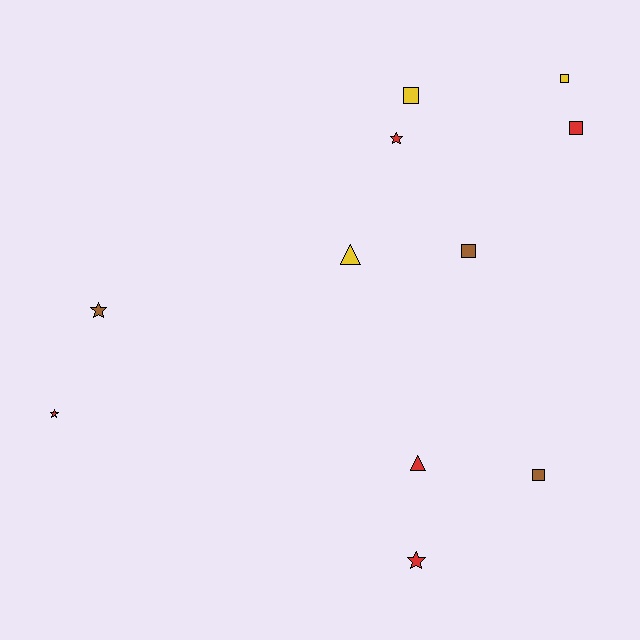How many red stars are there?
There are 3 red stars.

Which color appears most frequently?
Red, with 5 objects.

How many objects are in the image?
There are 11 objects.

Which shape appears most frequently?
Square, with 5 objects.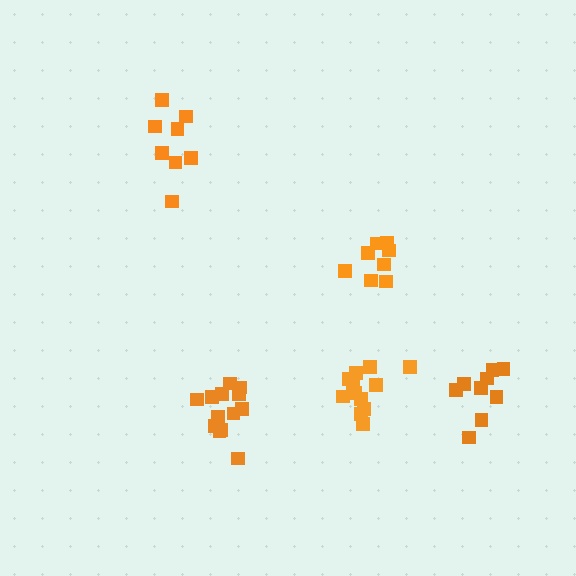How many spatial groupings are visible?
There are 5 spatial groupings.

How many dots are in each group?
Group 1: 13 dots, Group 2: 9 dots, Group 3: 8 dots, Group 4: 13 dots, Group 5: 8 dots (51 total).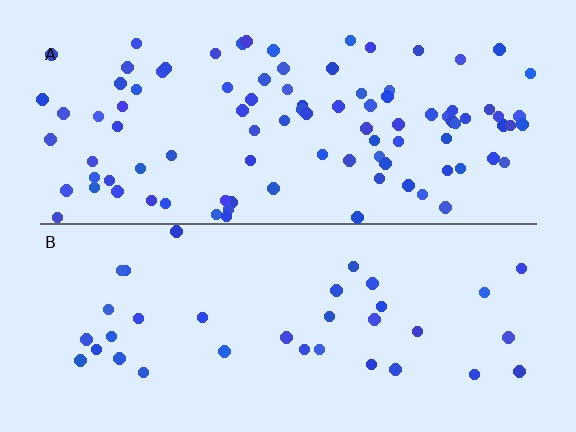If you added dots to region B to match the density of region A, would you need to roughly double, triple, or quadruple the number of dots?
Approximately triple.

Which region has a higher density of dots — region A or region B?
A (the top).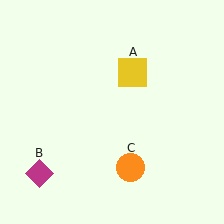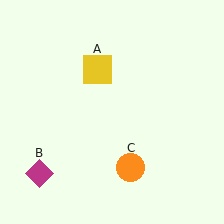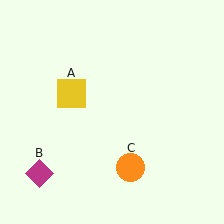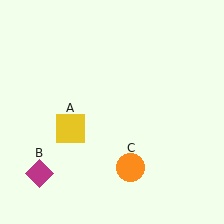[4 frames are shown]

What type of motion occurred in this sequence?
The yellow square (object A) rotated counterclockwise around the center of the scene.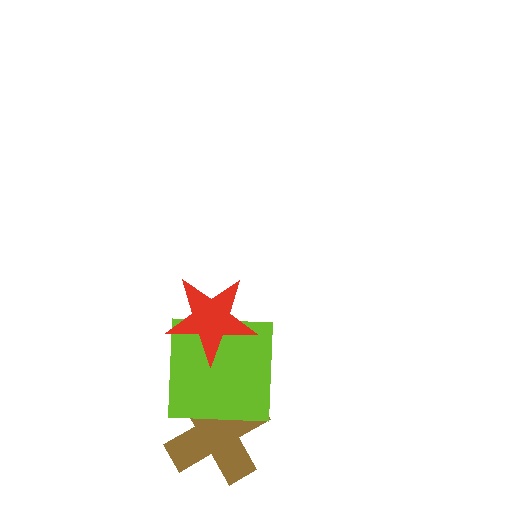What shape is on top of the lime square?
The red star is on top of the lime square.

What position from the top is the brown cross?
The brown cross is 3rd from the top.